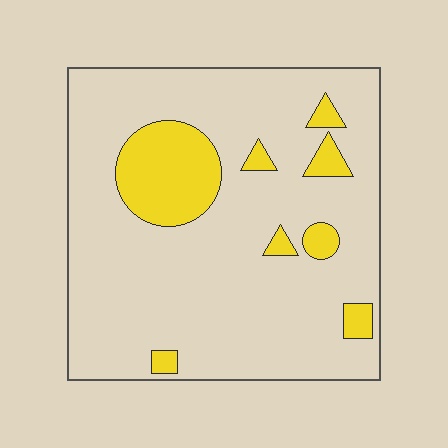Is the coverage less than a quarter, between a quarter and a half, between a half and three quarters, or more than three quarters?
Less than a quarter.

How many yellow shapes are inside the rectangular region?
8.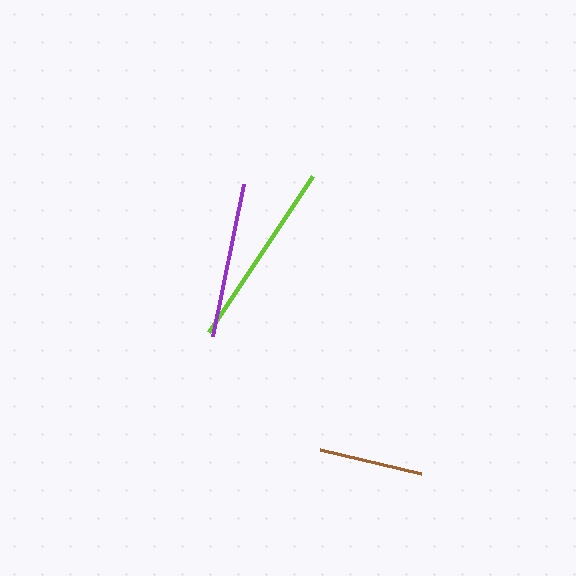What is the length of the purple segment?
The purple segment is approximately 155 pixels long.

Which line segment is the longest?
The lime line is the longest at approximately 187 pixels.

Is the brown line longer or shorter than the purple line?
The purple line is longer than the brown line.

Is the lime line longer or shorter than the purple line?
The lime line is longer than the purple line.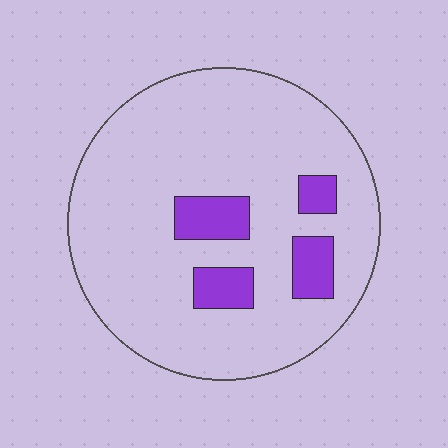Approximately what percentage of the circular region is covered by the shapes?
Approximately 15%.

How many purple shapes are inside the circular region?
4.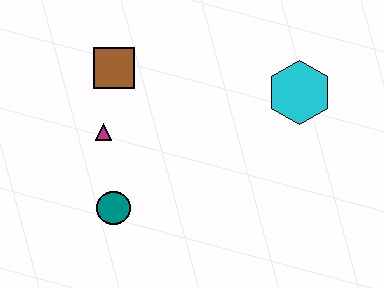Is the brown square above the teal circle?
Yes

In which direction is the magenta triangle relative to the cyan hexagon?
The magenta triangle is to the left of the cyan hexagon.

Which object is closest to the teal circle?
The magenta triangle is closest to the teal circle.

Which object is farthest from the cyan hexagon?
The teal circle is farthest from the cyan hexagon.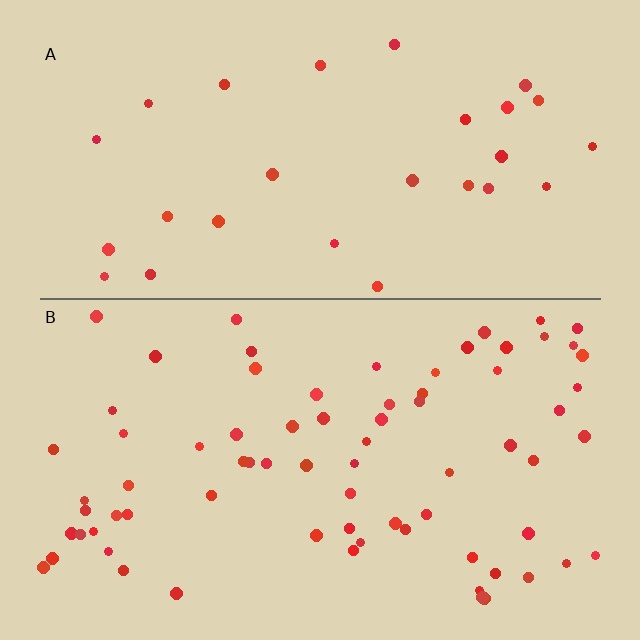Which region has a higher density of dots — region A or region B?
B (the bottom).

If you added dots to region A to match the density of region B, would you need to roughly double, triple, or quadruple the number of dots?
Approximately triple.